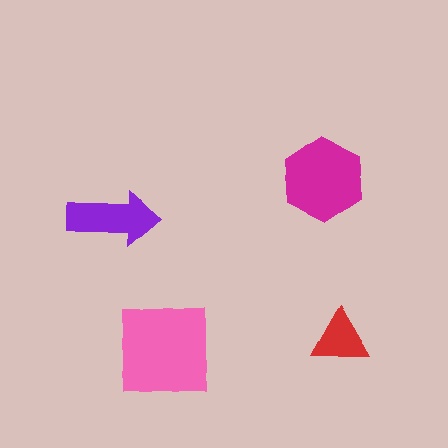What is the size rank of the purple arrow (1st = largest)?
3rd.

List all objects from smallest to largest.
The red triangle, the purple arrow, the magenta hexagon, the pink square.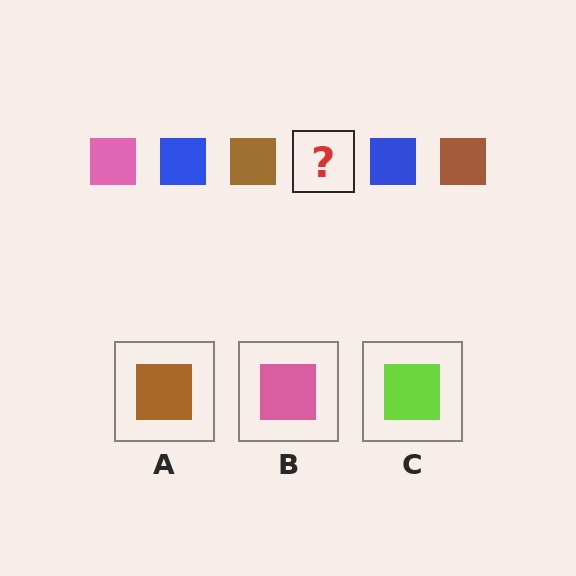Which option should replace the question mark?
Option B.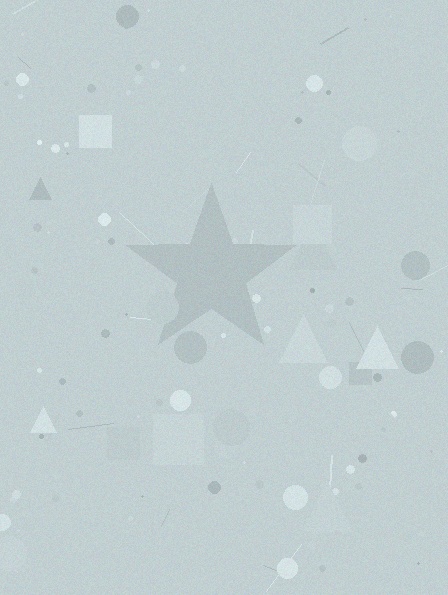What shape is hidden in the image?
A star is hidden in the image.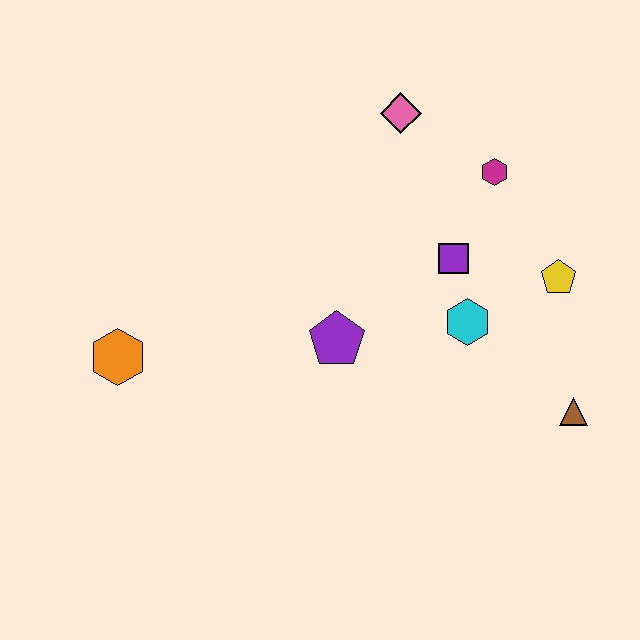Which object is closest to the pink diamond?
The magenta hexagon is closest to the pink diamond.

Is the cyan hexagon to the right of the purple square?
Yes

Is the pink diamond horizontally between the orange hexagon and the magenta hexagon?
Yes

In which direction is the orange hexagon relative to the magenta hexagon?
The orange hexagon is to the left of the magenta hexagon.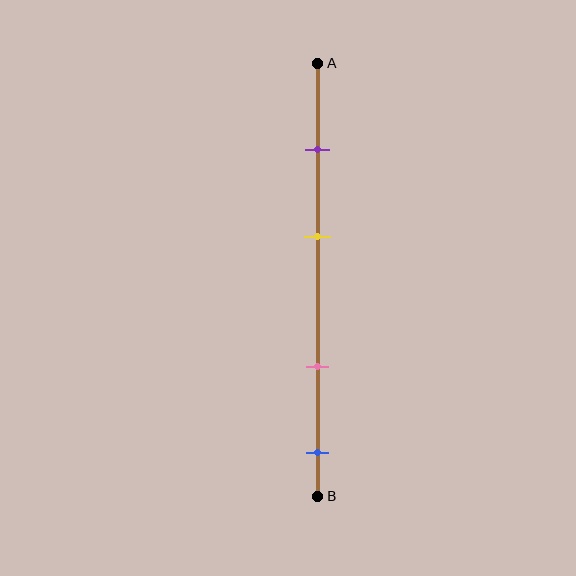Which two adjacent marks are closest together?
The purple and yellow marks are the closest adjacent pair.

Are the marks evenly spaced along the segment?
No, the marks are not evenly spaced.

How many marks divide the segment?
There are 4 marks dividing the segment.